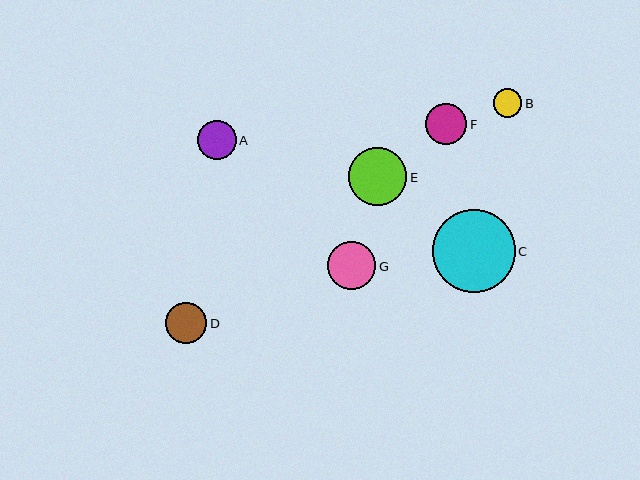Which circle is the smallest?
Circle B is the smallest with a size of approximately 28 pixels.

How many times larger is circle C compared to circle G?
Circle C is approximately 1.7 times the size of circle G.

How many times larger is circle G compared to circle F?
Circle G is approximately 1.2 times the size of circle F.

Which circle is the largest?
Circle C is the largest with a size of approximately 83 pixels.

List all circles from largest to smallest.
From largest to smallest: C, E, G, F, D, A, B.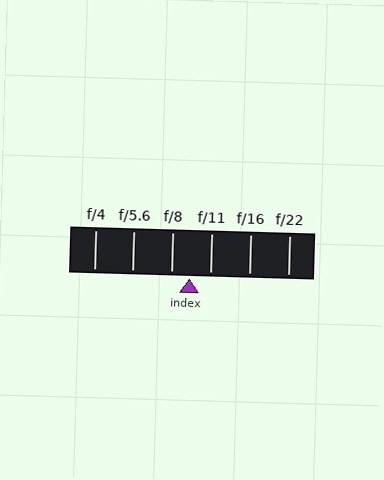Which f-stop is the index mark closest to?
The index mark is closest to f/8.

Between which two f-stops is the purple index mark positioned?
The index mark is between f/8 and f/11.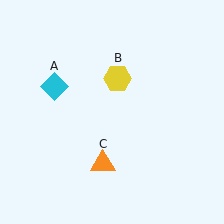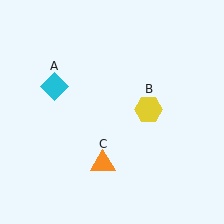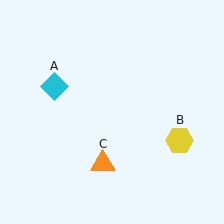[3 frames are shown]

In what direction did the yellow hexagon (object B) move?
The yellow hexagon (object B) moved down and to the right.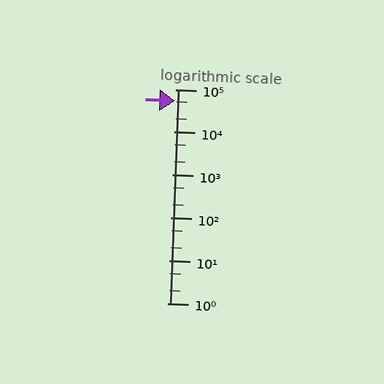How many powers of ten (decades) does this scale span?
The scale spans 5 decades, from 1 to 100000.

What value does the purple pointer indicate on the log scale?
The pointer indicates approximately 54000.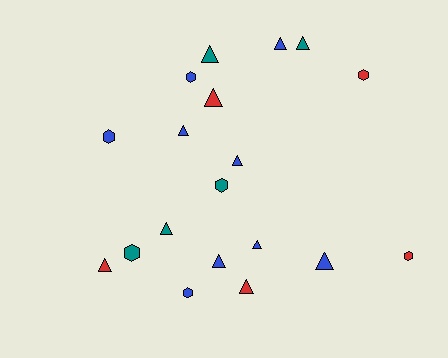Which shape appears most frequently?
Triangle, with 12 objects.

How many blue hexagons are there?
There are 3 blue hexagons.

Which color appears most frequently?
Blue, with 9 objects.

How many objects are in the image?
There are 19 objects.